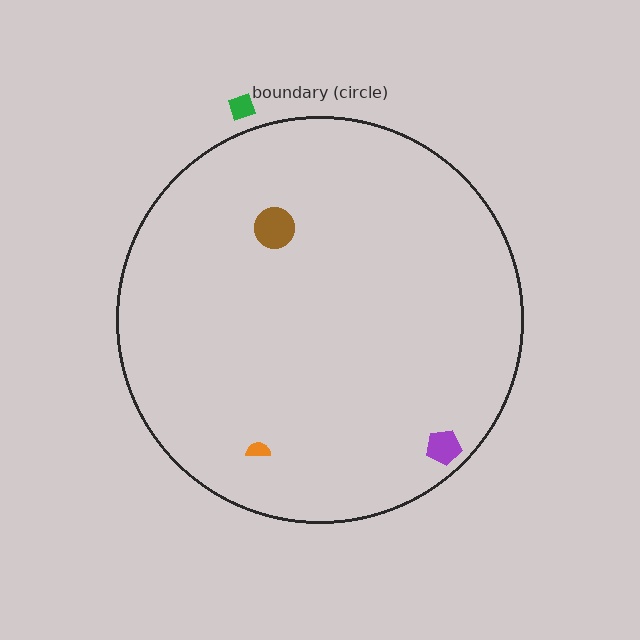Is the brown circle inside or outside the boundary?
Inside.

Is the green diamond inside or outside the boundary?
Outside.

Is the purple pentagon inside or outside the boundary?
Inside.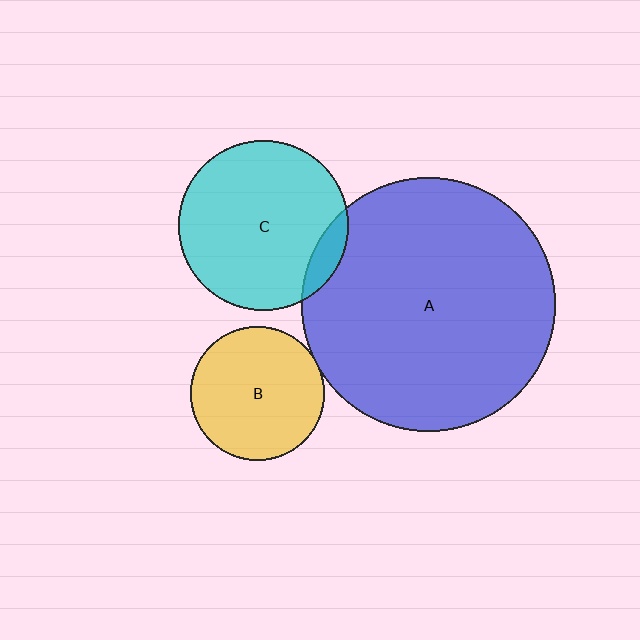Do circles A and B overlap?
Yes.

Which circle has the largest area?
Circle A (blue).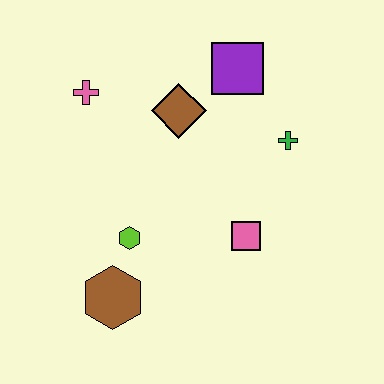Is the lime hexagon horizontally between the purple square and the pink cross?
Yes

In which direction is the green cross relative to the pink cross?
The green cross is to the right of the pink cross.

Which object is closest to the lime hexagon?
The brown hexagon is closest to the lime hexagon.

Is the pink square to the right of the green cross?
No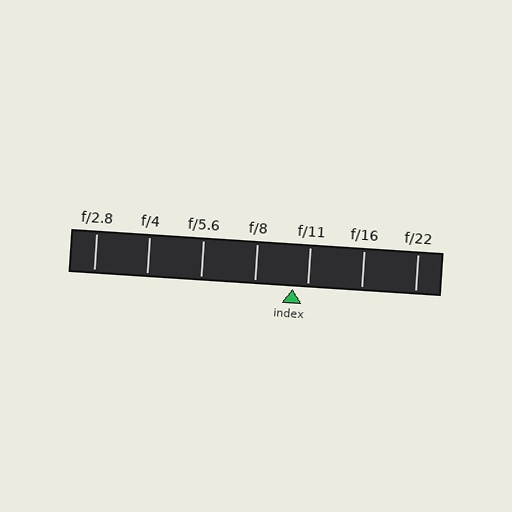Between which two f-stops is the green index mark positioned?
The index mark is between f/8 and f/11.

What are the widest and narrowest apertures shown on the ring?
The widest aperture shown is f/2.8 and the narrowest is f/22.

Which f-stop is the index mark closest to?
The index mark is closest to f/11.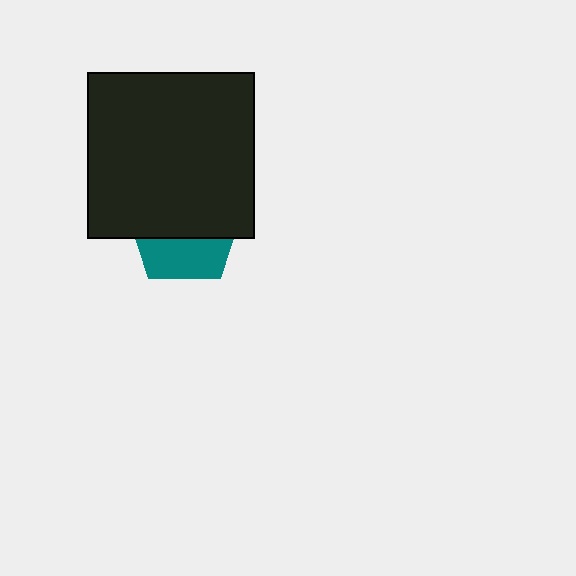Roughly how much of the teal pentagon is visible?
A small part of it is visible (roughly 38%).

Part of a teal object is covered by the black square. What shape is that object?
It is a pentagon.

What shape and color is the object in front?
The object in front is a black square.